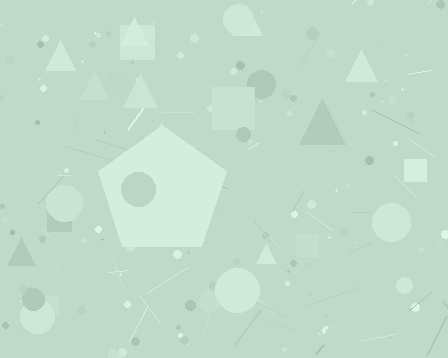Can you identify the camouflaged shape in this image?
The camouflaged shape is a pentagon.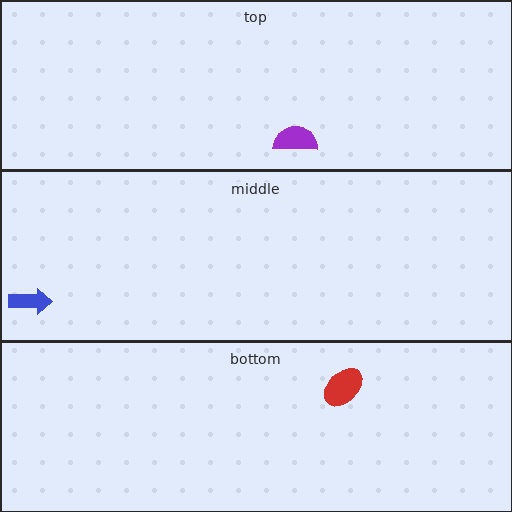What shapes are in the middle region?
The blue arrow.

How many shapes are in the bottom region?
1.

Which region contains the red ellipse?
The bottom region.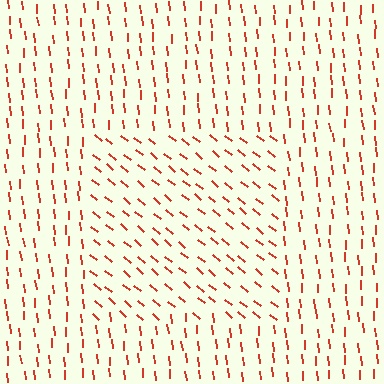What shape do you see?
I see a rectangle.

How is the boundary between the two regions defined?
The boundary is defined purely by a change in line orientation (approximately 45 degrees difference). All lines are the same color and thickness.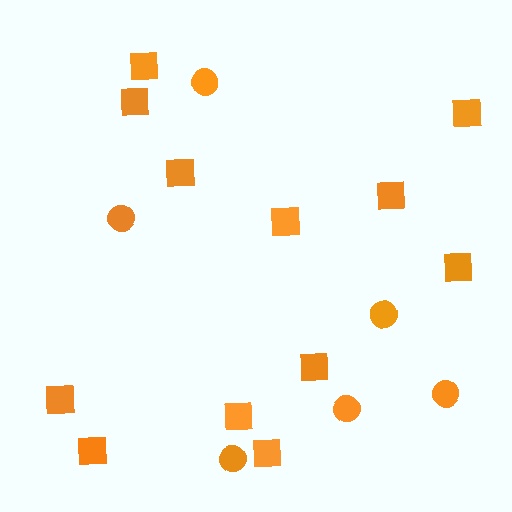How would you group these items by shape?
There are 2 groups: one group of squares (12) and one group of circles (6).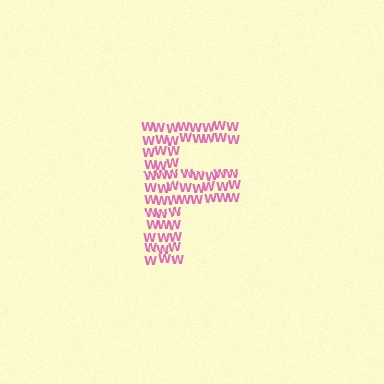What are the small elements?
The small elements are letter W's.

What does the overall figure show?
The overall figure shows the letter F.